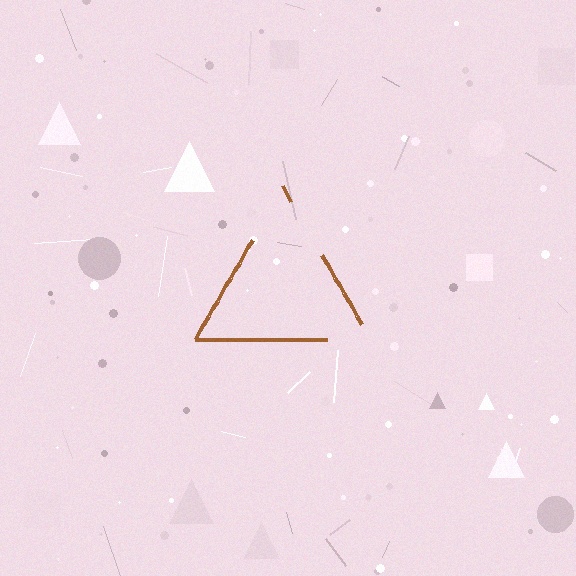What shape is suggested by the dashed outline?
The dashed outline suggests a triangle.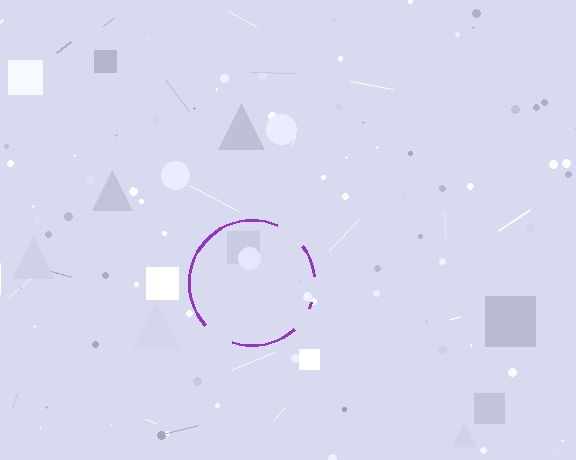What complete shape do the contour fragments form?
The contour fragments form a circle.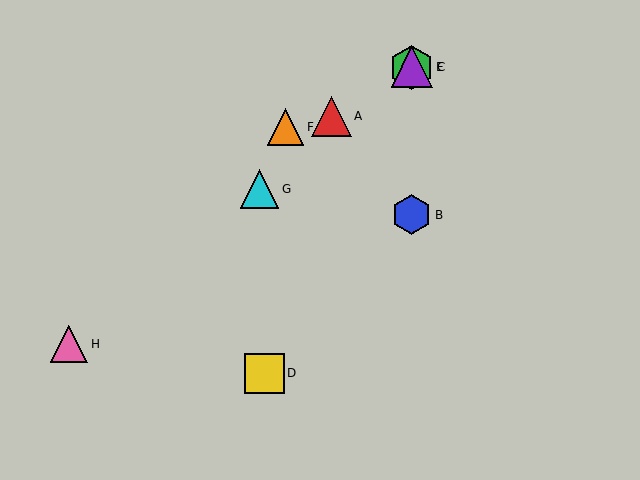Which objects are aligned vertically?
Objects B, C, E are aligned vertically.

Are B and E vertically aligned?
Yes, both are at x≈412.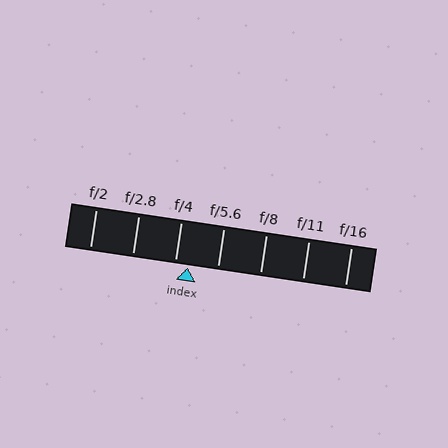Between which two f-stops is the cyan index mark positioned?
The index mark is between f/4 and f/5.6.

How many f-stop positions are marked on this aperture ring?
There are 7 f-stop positions marked.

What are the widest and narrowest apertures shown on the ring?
The widest aperture shown is f/2 and the narrowest is f/16.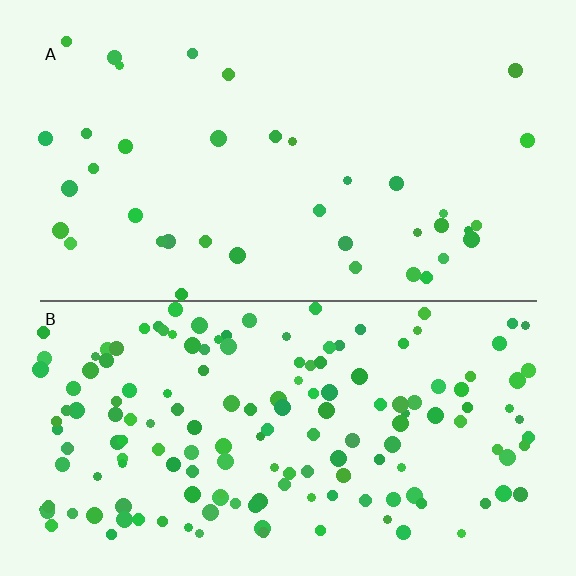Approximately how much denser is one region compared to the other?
Approximately 4.2× — region B over region A.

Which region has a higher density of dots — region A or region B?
B (the bottom).